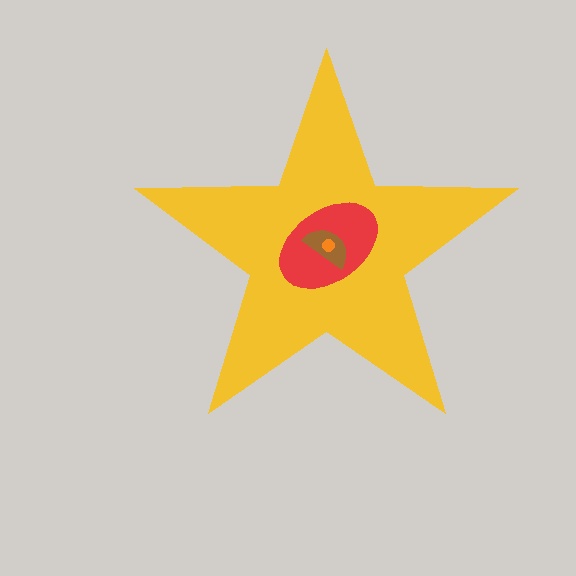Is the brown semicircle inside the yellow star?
Yes.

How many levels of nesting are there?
4.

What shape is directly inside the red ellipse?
The brown semicircle.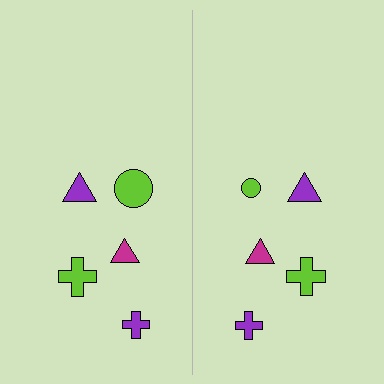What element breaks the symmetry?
The lime circle on the right side has a different size than its mirror counterpart.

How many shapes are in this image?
There are 10 shapes in this image.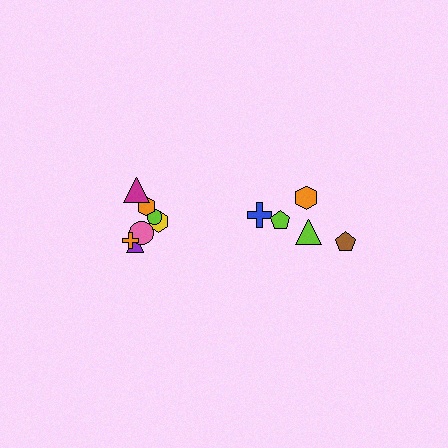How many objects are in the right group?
There are 5 objects.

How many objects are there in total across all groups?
There are 12 objects.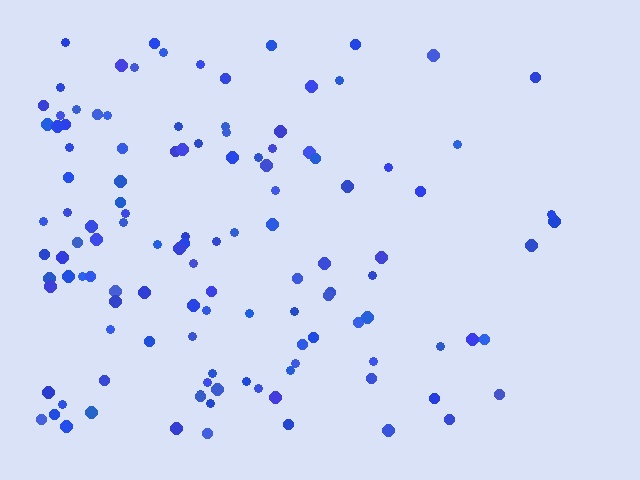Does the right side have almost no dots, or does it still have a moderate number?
Still a moderate number, just noticeably fewer than the left.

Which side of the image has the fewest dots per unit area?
The right.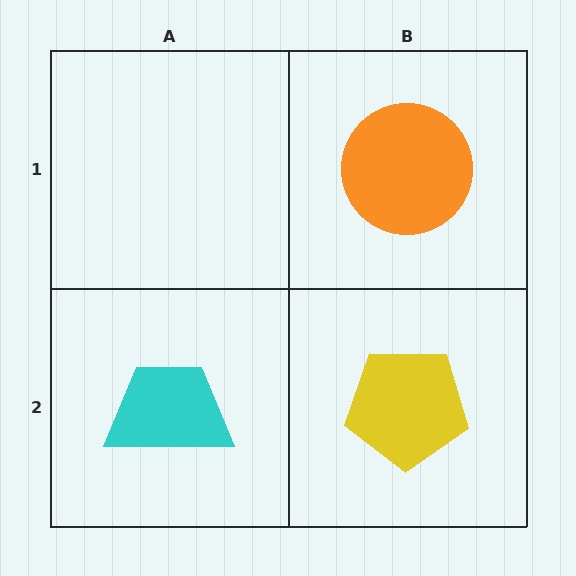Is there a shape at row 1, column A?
No, that cell is empty.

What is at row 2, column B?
A yellow pentagon.